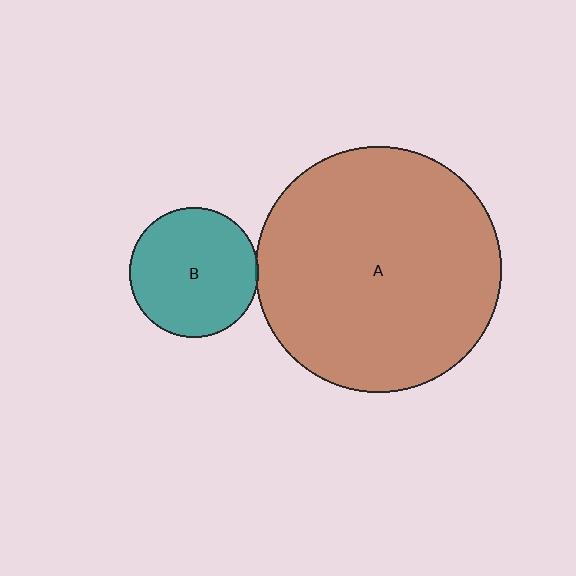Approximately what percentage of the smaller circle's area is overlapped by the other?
Approximately 5%.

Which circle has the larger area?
Circle A (brown).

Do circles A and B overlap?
Yes.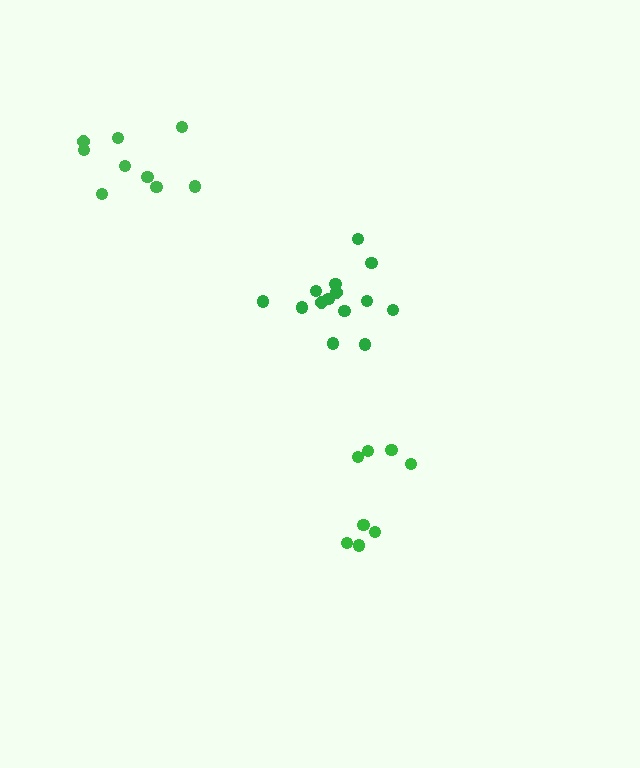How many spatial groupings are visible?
There are 3 spatial groupings.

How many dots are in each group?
Group 1: 9 dots, Group 2: 8 dots, Group 3: 14 dots (31 total).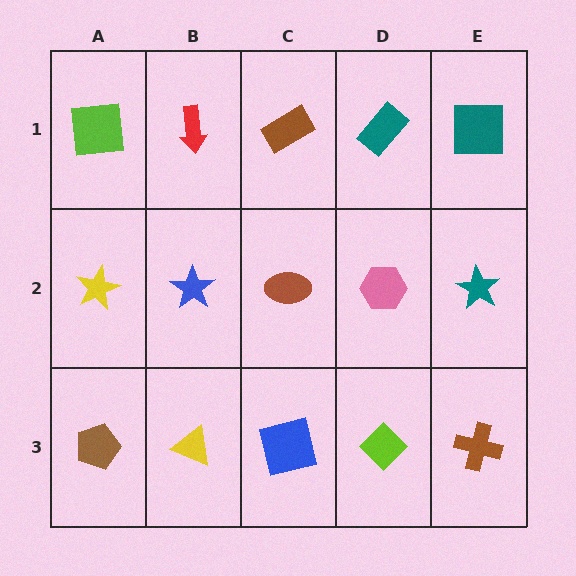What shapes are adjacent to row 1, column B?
A blue star (row 2, column B), a lime square (row 1, column A), a brown rectangle (row 1, column C).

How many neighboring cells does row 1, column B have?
3.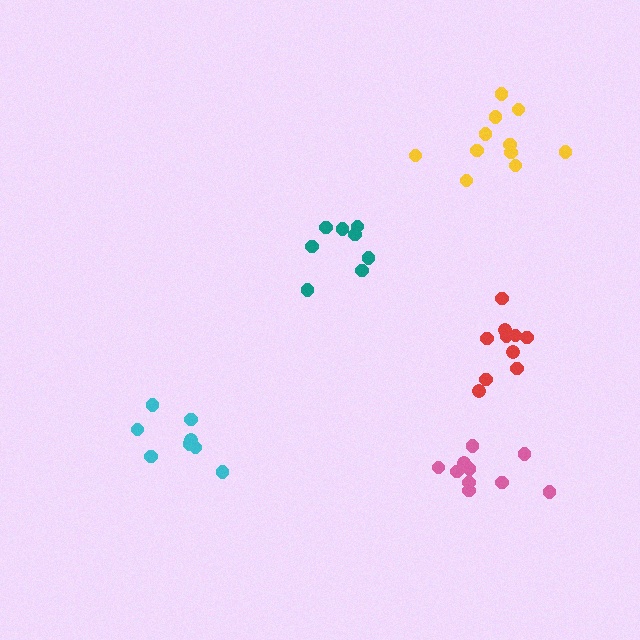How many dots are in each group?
Group 1: 8 dots, Group 2: 8 dots, Group 3: 10 dots, Group 4: 11 dots, Group 5: 10 dots (47 total).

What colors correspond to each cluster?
The clusters are colored: cyan, teal, red, yellow, pink.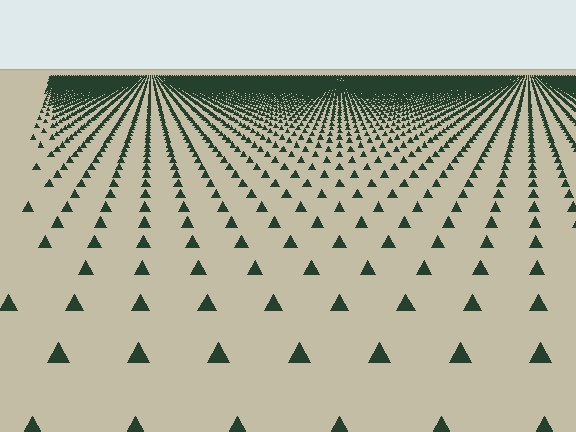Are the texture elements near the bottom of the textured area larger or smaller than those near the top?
Larger. Near the bottom, elements are closer to the viewer and appear at a bigger on-screen size.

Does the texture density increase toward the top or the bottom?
Density increases toward the top.